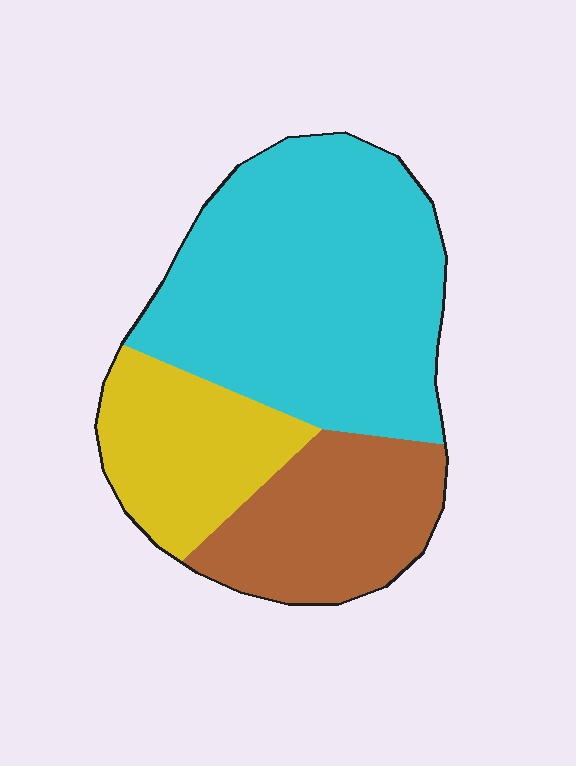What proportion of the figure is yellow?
Yellow covers around 20% of the figure.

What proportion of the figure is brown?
Brown takes up about one quarter (1/4) of the figure.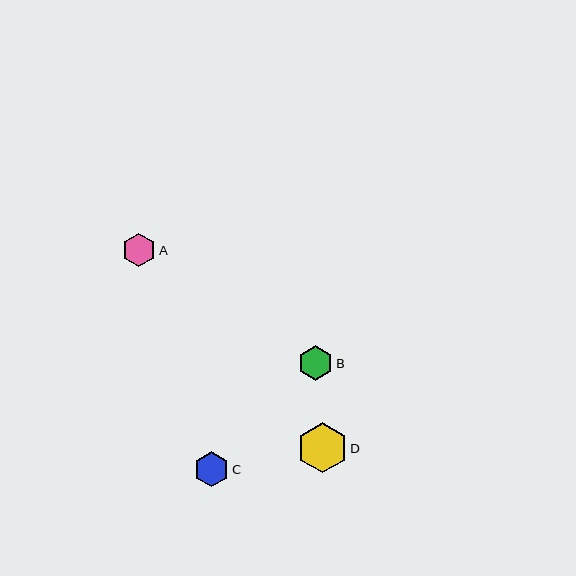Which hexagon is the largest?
Hexagon D is the largest with a size of approximately 50 pixels.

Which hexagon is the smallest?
Hexagon A is the smallest with a size of approximately 33 pixels.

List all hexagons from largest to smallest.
From largest to smallest: D, C, B, A.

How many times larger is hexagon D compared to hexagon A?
Hexagon D is approximately 1.5 times the size of hexagon A.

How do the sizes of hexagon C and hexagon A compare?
Hexagon C and hexagon A are approximately the same size.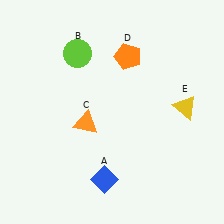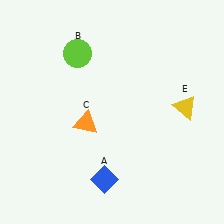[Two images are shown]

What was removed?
The orange pentagon (D) was removed in Image 2.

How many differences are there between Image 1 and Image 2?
There is 1 difference between the two images.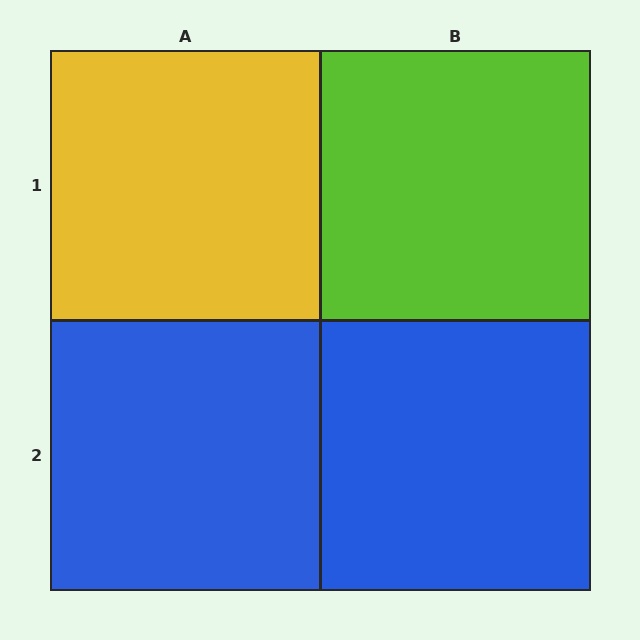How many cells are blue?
2 cells are blue.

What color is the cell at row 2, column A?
Blue.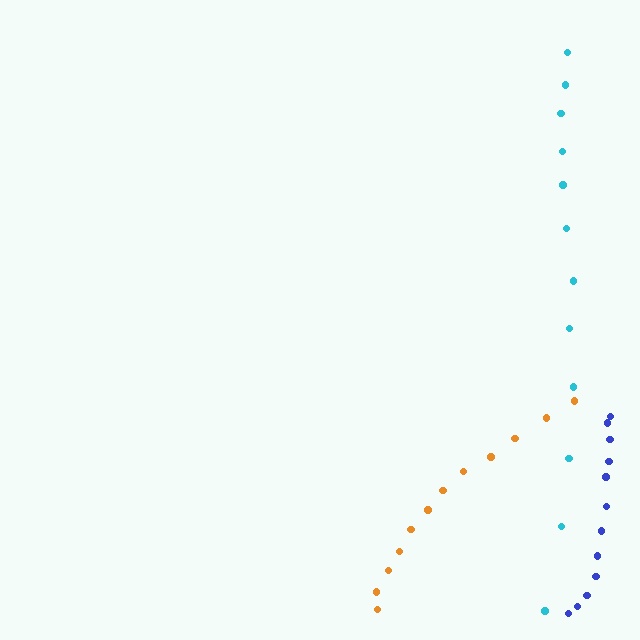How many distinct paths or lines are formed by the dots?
There are 3 distinct paths.